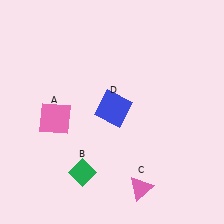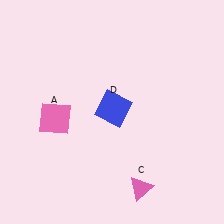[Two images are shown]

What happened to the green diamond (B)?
The green diamond (B) was removed in Image 2. It was in the bottom-left area of Image 1.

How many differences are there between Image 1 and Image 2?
There is 1 difference between the two images.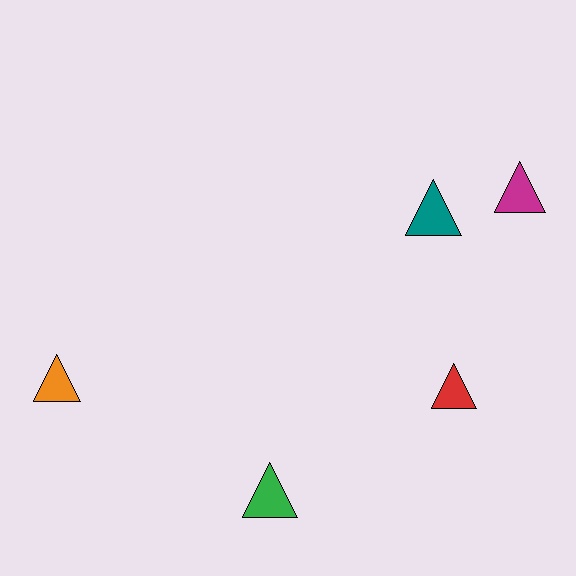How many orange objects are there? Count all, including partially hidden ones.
There is 1 orange object.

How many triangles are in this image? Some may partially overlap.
There are 5 triangles.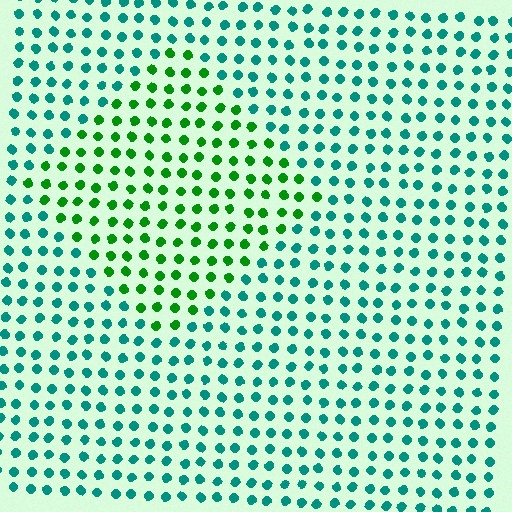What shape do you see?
I see a diamond.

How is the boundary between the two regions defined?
The boundary is defined purely by a slight shift in hue (about 48 degrees). Spacing, size, and orientation are identical on both sides.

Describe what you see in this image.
The image is filled with small teal elements in a uniform arrangement. A diamond-shaped region is visible where the elements are tinted to a slightly different hue, forming a subtle color boundary.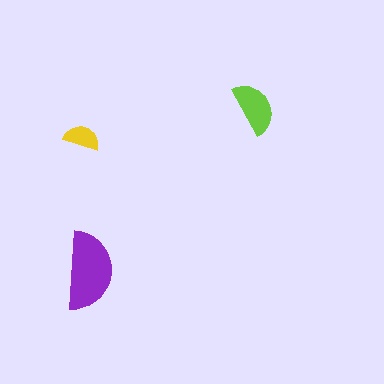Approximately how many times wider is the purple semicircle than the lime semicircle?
About 1.5 times wider.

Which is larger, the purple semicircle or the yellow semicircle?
The purple one.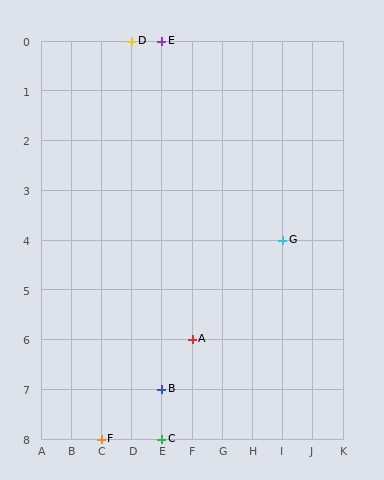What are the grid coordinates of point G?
Point G is at grid coordinates (I, 4).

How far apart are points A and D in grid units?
Points A and D are 2 columns and 6 rows apart (about 6.3 grid units diagonally).